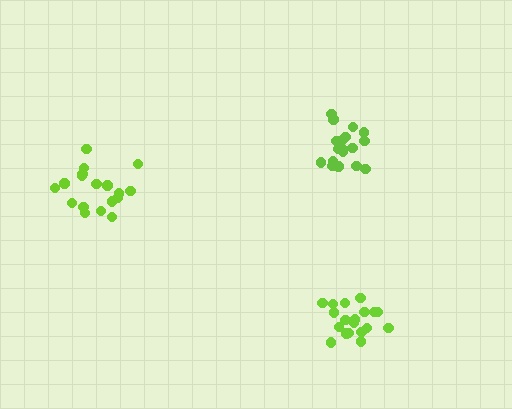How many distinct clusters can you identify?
There are 3 distinct clusters.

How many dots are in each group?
Group 1: 20 dots, Group 2: 19 dots, Group 3: 18 dots (57 total).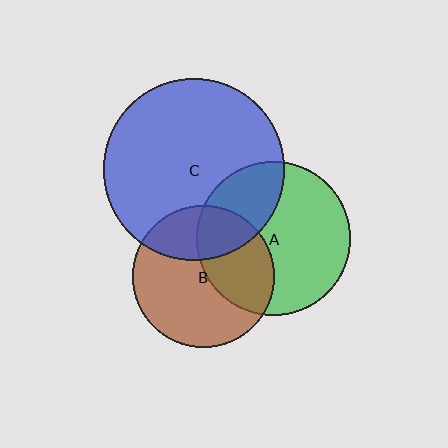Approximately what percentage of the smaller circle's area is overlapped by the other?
Approximately 30%.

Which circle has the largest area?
Circle C (blue).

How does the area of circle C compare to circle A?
Approximately 1.4 times.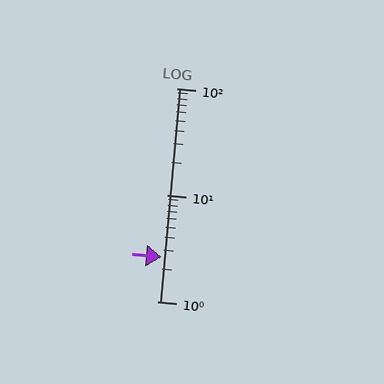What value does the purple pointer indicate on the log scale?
The pointer indicates approximately 2.6.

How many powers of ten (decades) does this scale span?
The scale spans 2 decades, from 1 to 100.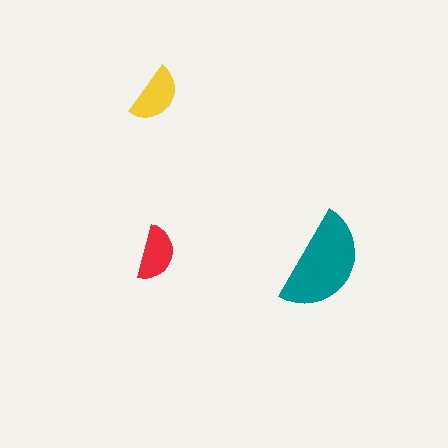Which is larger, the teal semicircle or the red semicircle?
The teal one.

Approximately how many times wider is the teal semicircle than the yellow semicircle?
About 2 times wider.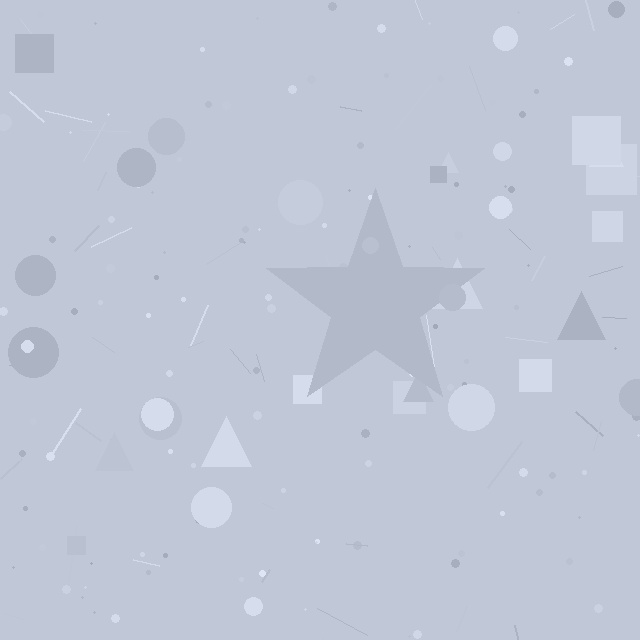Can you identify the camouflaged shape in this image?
The camouflaged shape is a star.